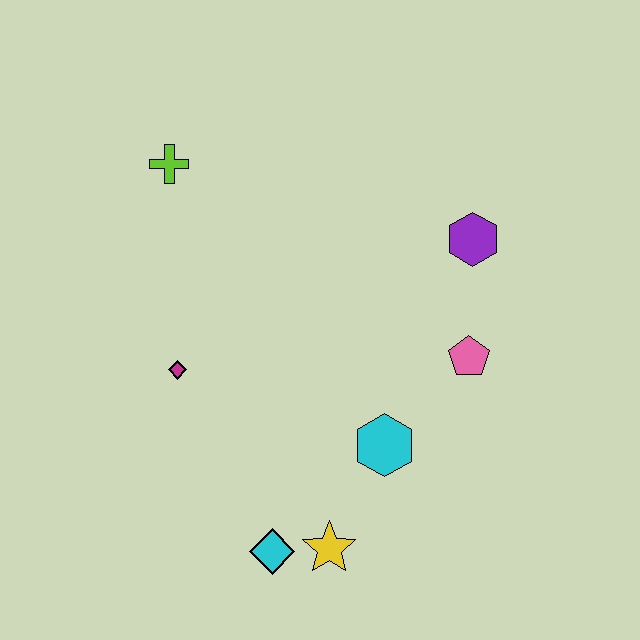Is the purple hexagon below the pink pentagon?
No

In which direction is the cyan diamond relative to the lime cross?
The cyan diamond is below the lime cross.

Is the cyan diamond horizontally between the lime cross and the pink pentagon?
Yes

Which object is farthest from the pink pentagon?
The lime cross is farthest from the pink pentagon.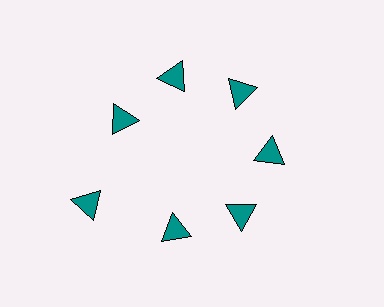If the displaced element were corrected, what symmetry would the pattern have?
It would have 7-fold rotational symmetry — the pattern would map onto itself every 51 degrees.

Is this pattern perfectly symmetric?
No. The 7 teal triangles are arranged in a ring, but one element near the 8 o'clock position is pushed outward from the center, breaking the 7-fold rotational symmetry.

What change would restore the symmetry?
The symmetry would be restored by moving it inward, back onto the ring so that all 7 triangles sit at equal angles and equal distance from the center.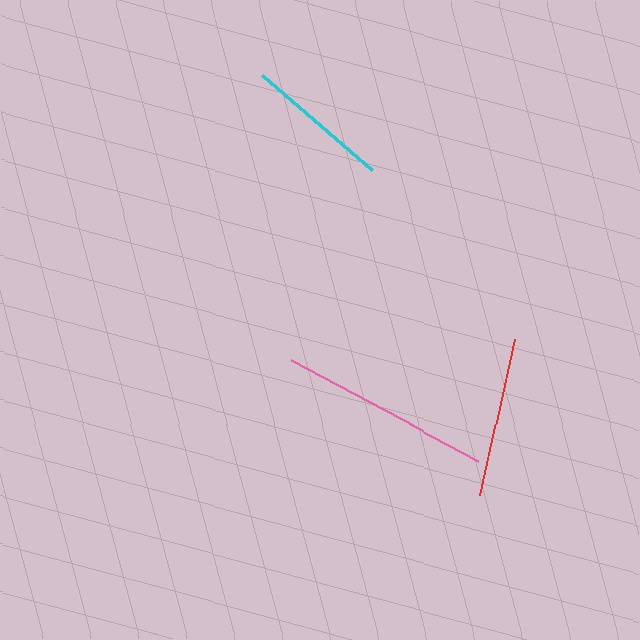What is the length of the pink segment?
The pink segment is approximately 213 pixels long.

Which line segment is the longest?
The pink line is the longest at approximately 213 pixels.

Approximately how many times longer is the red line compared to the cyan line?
The red line is approximately 1.1 times the length of the cyan line.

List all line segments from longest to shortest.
From longest to shortest: pink, red, cyan.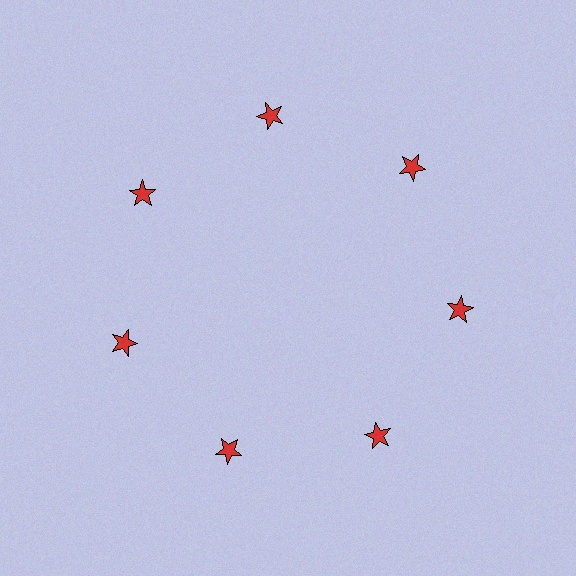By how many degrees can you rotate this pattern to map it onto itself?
The pattern maps onto itself every 51 degrees of rotation.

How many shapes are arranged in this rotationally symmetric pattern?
There are 7 shapes, arranged in 7 groups of 1.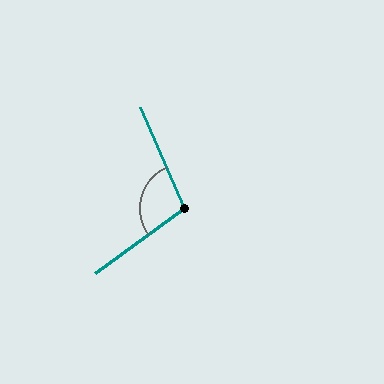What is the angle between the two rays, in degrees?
Approximately 103 degrees.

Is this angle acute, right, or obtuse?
It is obtuse.